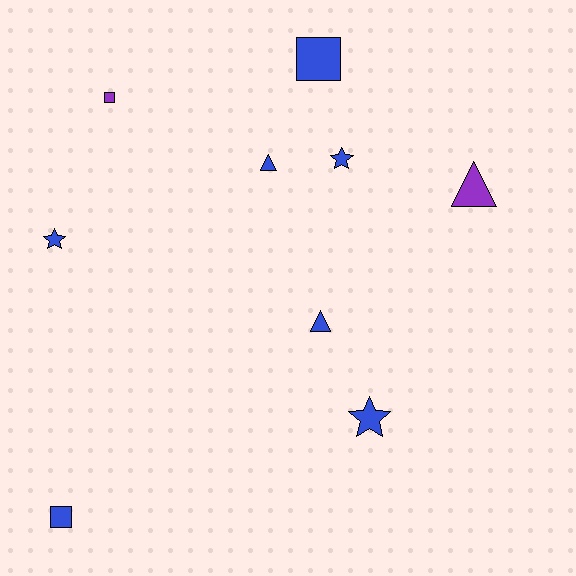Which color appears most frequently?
Blue, with 7 objects.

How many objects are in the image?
There are 9 objects.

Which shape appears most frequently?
Square, with 3 objects.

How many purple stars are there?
There are no purple stars.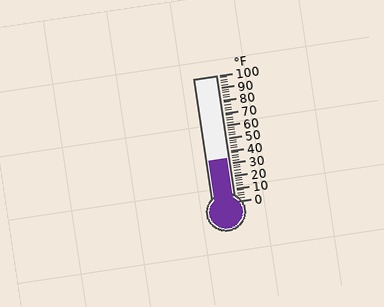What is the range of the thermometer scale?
The thermometer scale ranges from 0°F to 100°F.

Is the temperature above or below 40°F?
The temperature is below 40°F.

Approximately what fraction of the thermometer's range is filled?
The thermometer is filled to approximately 35% of its range.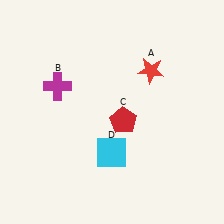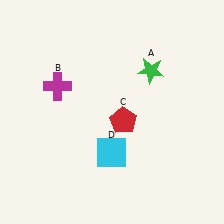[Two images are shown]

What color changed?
The star (A) changed from red in Image 1 to green in Image 2.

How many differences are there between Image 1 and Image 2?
There is 1 difference between the two images.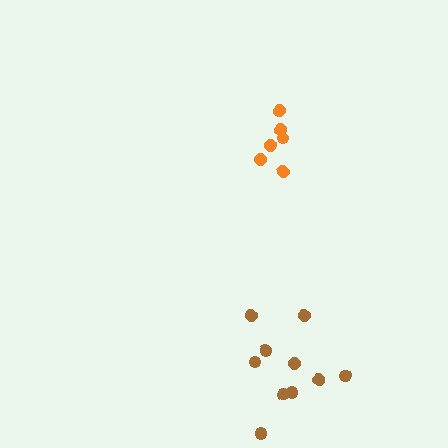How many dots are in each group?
Group 1: 10 dots, Group 2: 6 dots (16 total).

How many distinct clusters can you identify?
There are 2 distinct clusters.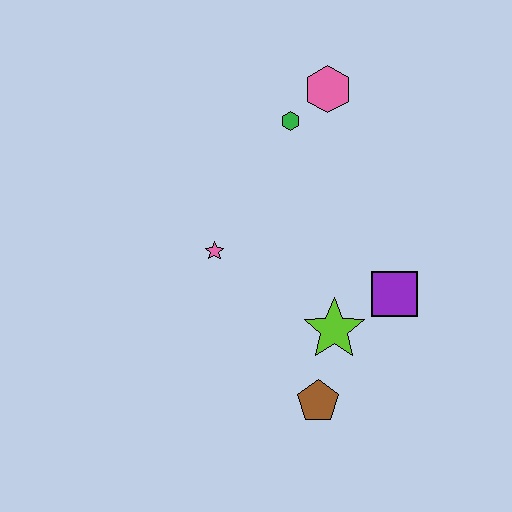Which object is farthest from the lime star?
The pink hexagon is farthest from the lime star.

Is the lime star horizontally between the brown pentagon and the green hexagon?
No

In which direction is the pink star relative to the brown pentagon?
The pink star is above the brown pentagon.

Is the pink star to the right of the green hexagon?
No